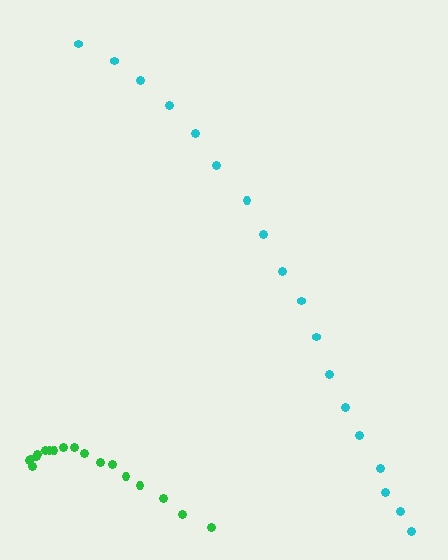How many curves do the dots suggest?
There are 2 distinct paths.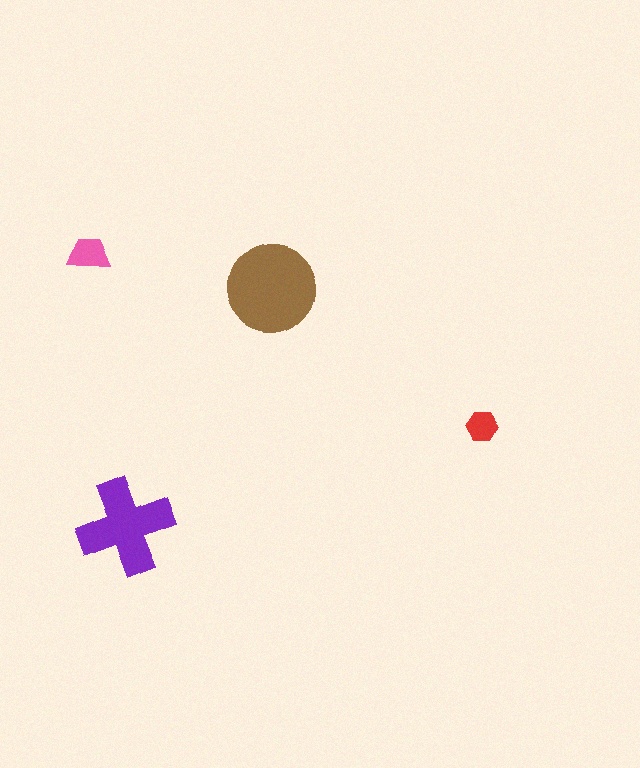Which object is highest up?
The pink trapezoid is topmost.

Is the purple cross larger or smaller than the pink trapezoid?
Larger.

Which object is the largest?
The brown circle.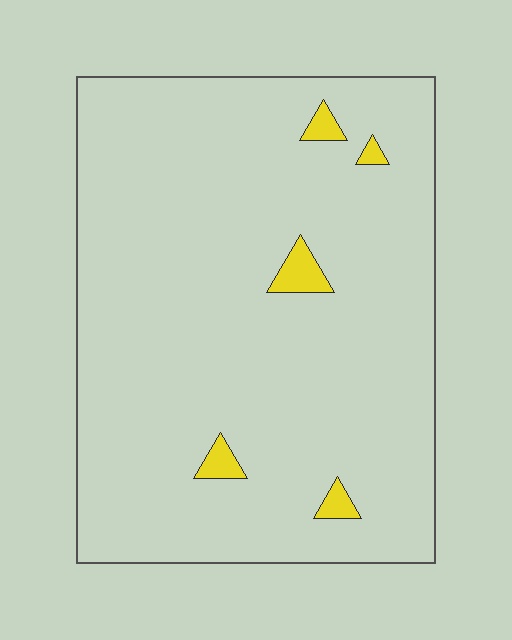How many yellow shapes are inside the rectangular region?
5.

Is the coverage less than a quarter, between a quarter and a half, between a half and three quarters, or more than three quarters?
Less than a quarter.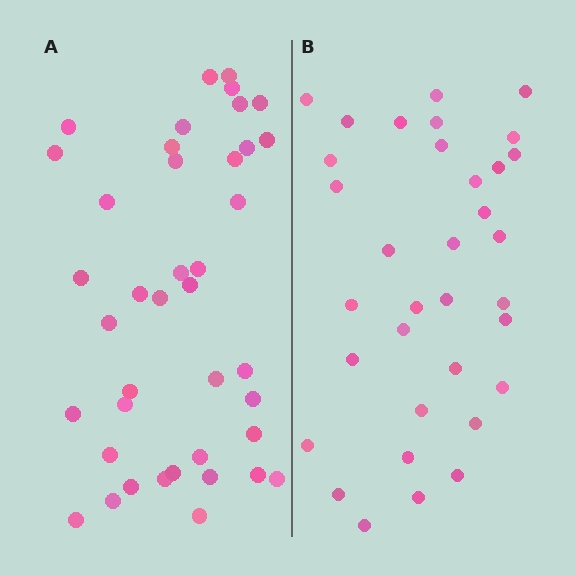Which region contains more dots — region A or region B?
Region A (the left region) has more dots.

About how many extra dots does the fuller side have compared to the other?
Region A has about 6 more dots than region B.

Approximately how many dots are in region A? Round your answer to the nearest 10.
About 40 dots.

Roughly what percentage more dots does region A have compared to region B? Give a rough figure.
About 20% more.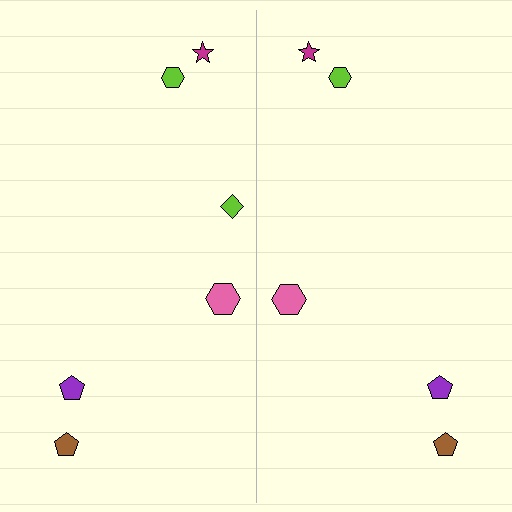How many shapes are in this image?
There are 11 shapes in this image.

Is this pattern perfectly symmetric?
No, the pattern is not perfectly symmetric. A lime diamond is missing from the right side.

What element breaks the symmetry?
A lime diamond is missing from the right side.